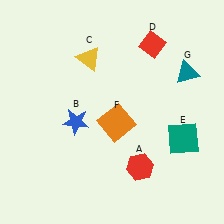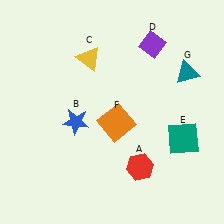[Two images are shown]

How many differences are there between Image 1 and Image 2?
There is 1 difference between the two images.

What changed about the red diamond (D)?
In Image 1, D is red. In Image 2, it changed to purple.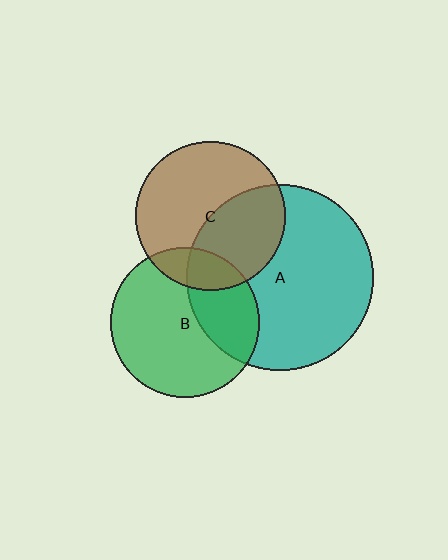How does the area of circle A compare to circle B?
Approximately 1.6 times.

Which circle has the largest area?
Circle A (teal).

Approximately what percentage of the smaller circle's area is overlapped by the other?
Approximately 15%.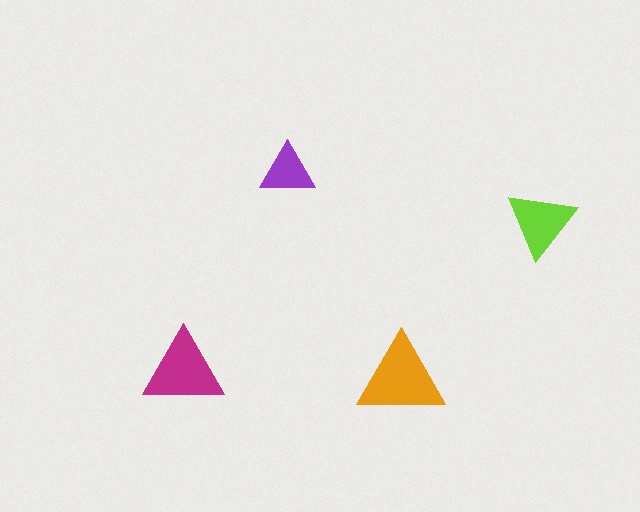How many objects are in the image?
There are 4 objects in the image.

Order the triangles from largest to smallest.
the orange one, the magenta one, the lime one, the purple one.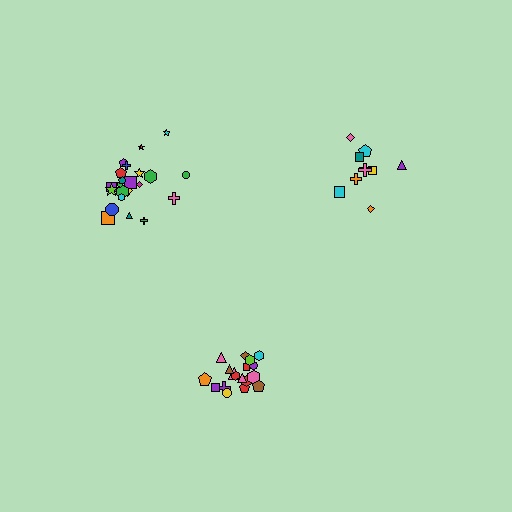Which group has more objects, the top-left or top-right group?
The top-left group.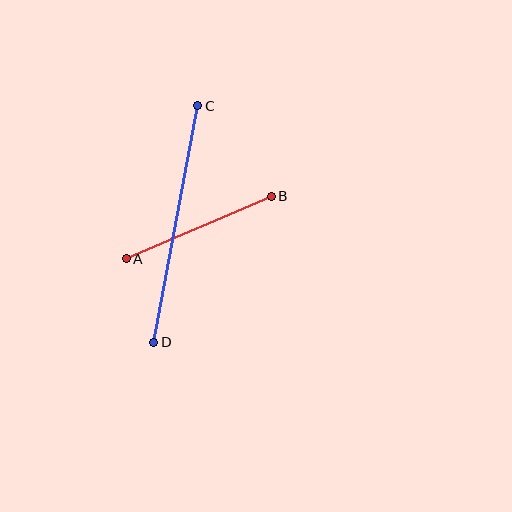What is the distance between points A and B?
The distance is approximately 158 pixels.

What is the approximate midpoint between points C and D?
The midpoint is at approximately (176, 224) pixels.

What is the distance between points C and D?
The distance is approximately 241 pixels.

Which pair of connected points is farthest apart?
Points C and D are farthest apart.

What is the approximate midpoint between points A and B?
The midpoint is at approximately (199, 228) pixels.